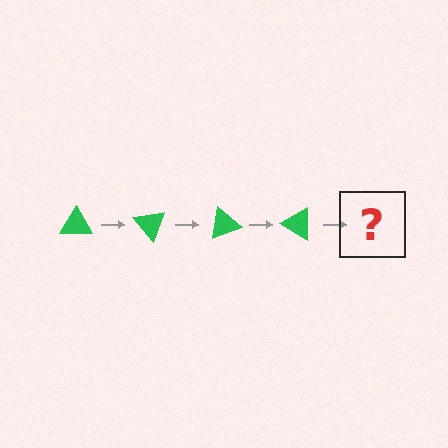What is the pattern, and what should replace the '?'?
The pattern is that the triangle rotates 50 degrees each step. The '?' should be a green triangle rotated 200 degrees.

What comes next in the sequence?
The next element should be a green triangle rotated 200 degrees.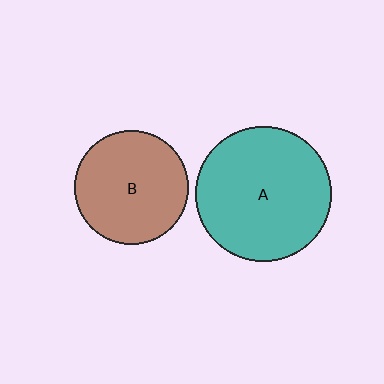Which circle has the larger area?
Circle A (teal).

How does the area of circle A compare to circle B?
Approximately 1.4 times.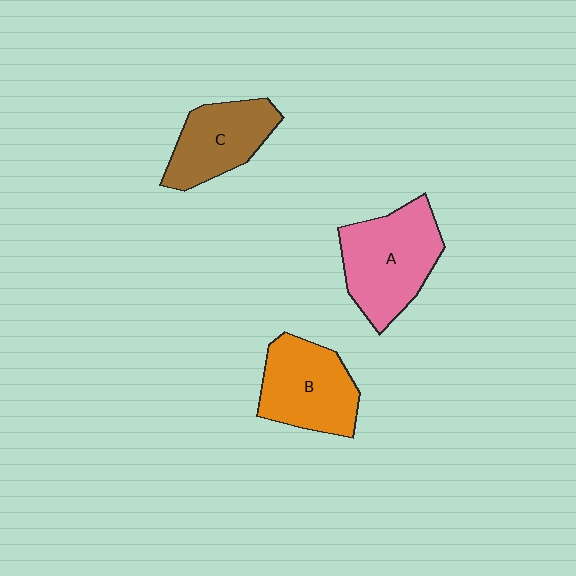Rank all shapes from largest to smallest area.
From largest to smallest: A (pink), B (orange), C (brown).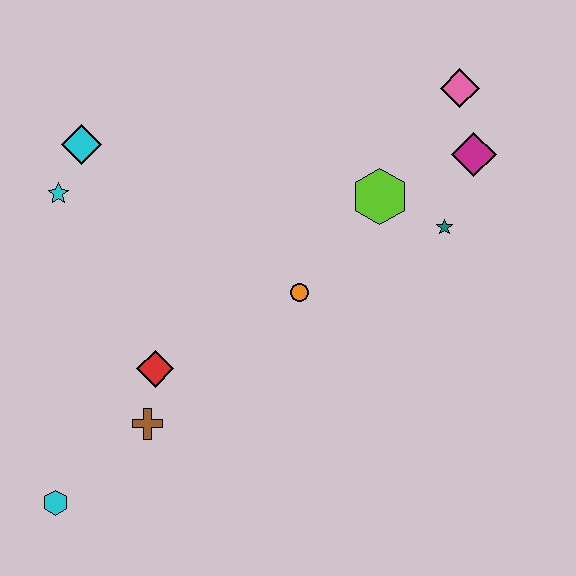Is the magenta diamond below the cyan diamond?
Yes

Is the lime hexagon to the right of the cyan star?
Yes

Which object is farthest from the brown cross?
The pink diamond is farthest from the brown cross.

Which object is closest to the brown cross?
The red diamond is closest to the brown cross.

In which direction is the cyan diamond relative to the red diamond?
The cyan diamond is above the red diamond.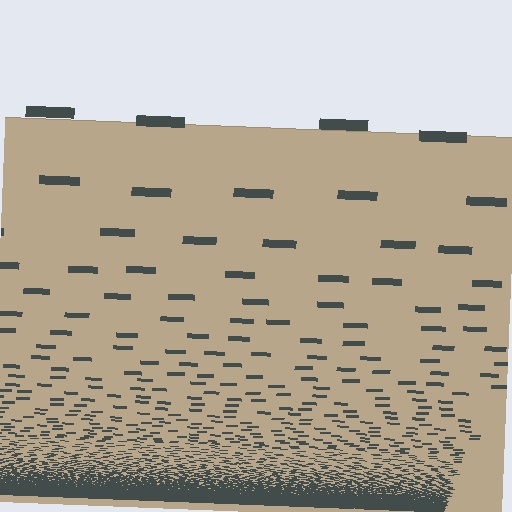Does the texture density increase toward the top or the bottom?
Density increases toward the bottom.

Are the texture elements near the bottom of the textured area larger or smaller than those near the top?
Smaller. The gradient is inverted — elements near the bottom are smaller and denser.